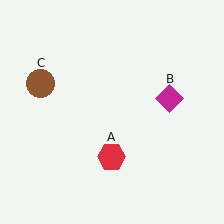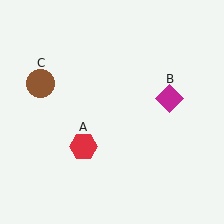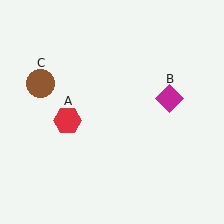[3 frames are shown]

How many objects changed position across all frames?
1 object changed position: red hexagon (object A).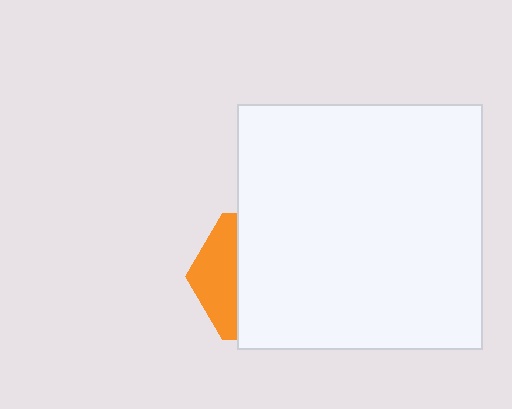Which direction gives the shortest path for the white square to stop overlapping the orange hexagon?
Moving right gives the shortest separation.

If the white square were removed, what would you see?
You would see the complete orange hexagon.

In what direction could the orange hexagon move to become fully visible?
The orange hexagon could move left. That would shift it out from behind the white square entirely.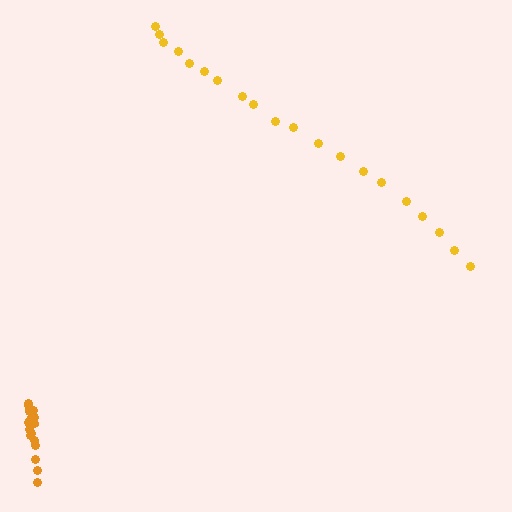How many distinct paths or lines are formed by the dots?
There are 2 distinct paths.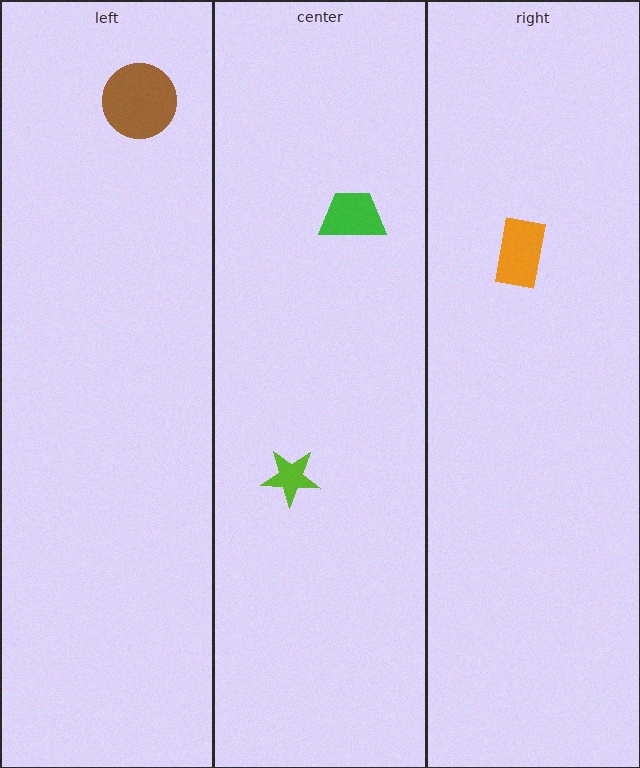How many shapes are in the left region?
1.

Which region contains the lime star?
The center region.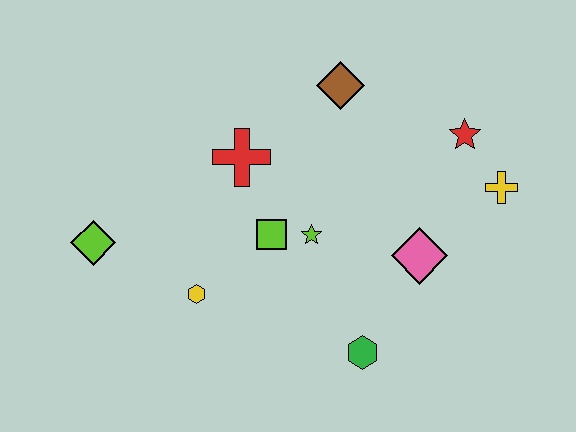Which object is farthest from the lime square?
The yellow cross is farthest from the lime square.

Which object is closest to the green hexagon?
The pink diamond is closest to the green hexagon.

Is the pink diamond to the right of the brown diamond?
Yes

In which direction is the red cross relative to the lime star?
The red cross is above the lime star.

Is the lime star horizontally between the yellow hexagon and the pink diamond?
Yes